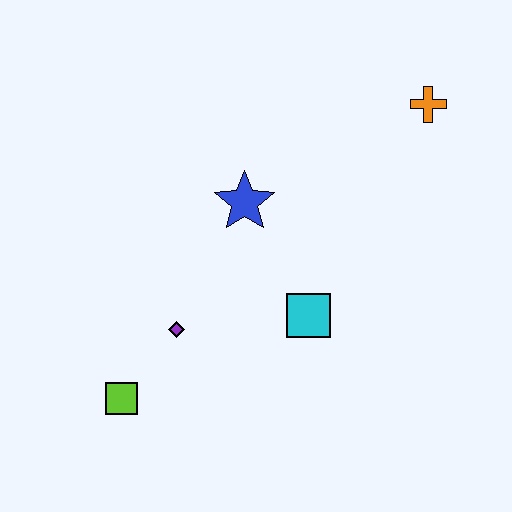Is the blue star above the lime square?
Yes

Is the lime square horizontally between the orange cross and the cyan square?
No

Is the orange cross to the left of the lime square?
No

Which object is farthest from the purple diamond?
The orange cross is farthest from the purple diamond.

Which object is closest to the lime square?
The purple diamond is closest to the lime square.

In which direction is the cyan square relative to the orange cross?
The cyan square is below the orange cross.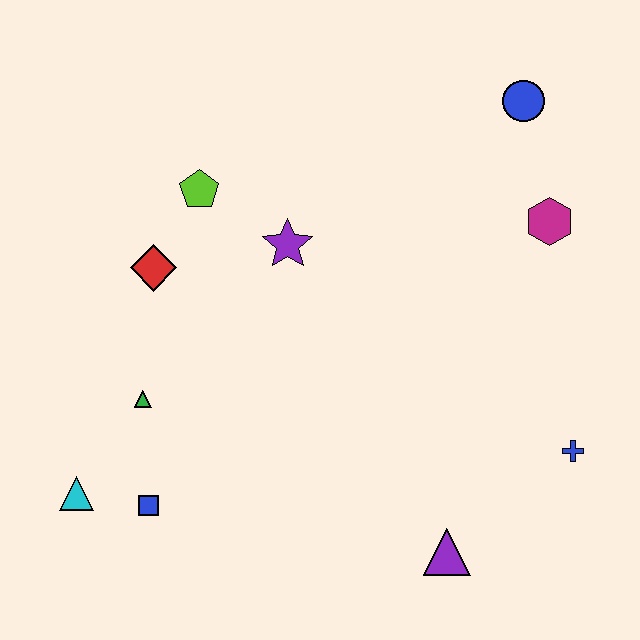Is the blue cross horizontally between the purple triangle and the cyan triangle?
No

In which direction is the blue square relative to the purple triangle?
The blue square is to the left of the purple triangle.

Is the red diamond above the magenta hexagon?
No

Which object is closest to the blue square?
The cyan triangle is closest to the blue square.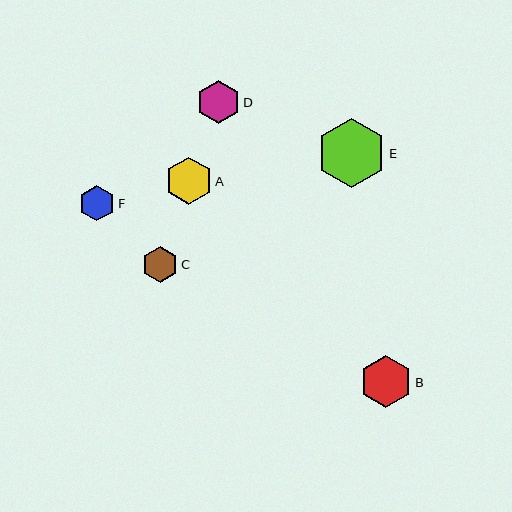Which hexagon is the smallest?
Hexagon C is the smallest with a size of approximately 36 pixels.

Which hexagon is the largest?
Hexagon E is the largest with a size of approximately 70 pixels.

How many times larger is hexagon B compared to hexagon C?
Hexagon B is approximately 1.5 times the size of hexagon C.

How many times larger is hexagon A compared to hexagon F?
Hexagon A is approximately 1.3 times the size of hexagon F.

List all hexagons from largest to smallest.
From largest to smallest: E, B, A, D, F, C.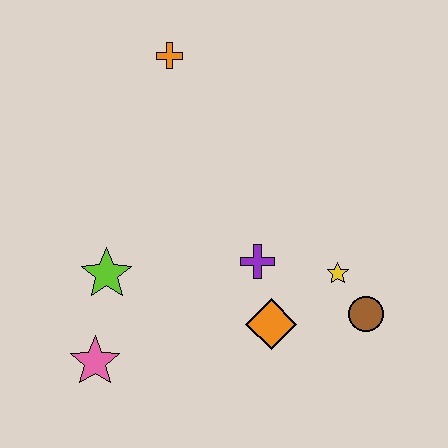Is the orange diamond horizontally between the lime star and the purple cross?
No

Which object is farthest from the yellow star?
The orange cross is farthest from the yellow star.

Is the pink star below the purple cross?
Yes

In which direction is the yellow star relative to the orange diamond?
The yellow star is to the right of the orange diamond.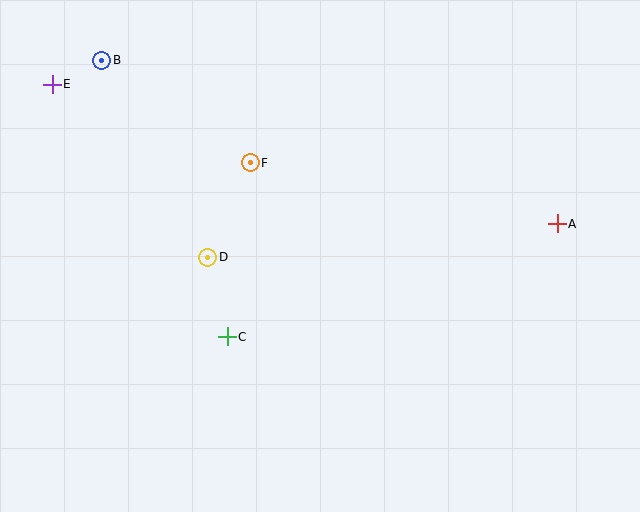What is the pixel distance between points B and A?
The distance between B and A is 484 pixels.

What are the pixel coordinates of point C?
Point C is at (227, 337).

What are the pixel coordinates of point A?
Point A is at (557, 224).